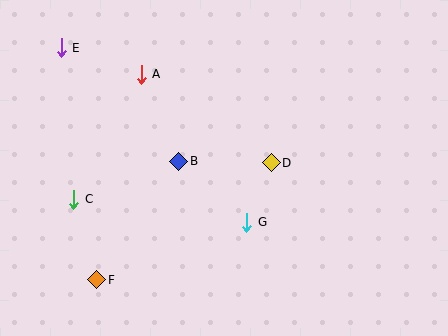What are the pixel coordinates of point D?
Point D is at (271, 163).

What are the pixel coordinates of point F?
Point F is at (97, 280).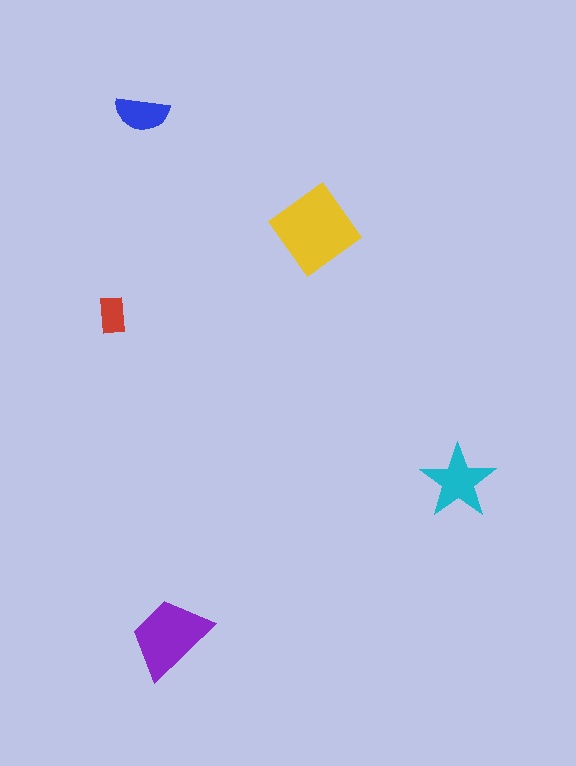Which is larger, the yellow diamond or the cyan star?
The yellow diamond.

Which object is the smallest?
The red rectangle.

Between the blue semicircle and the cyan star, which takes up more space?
The cyan star.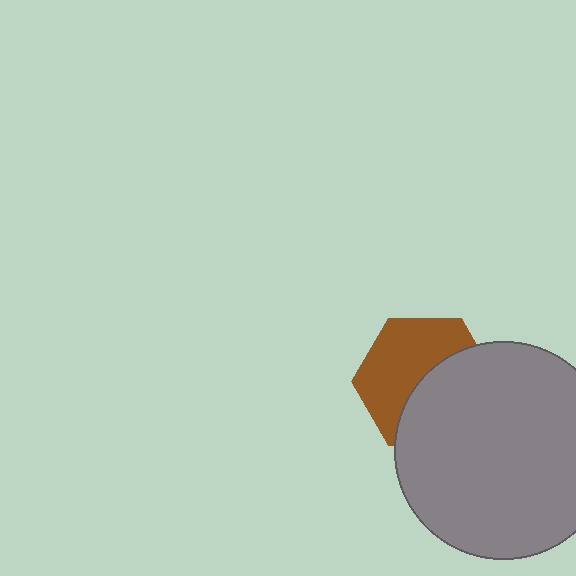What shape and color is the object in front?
The object in front is a gray circle.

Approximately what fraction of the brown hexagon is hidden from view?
Roughly 47% of the brown hexagon is hidden behind the gray circle.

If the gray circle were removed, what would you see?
You would see the complete brown hexagon.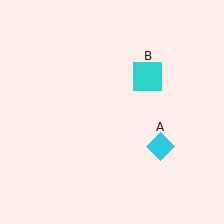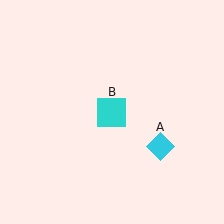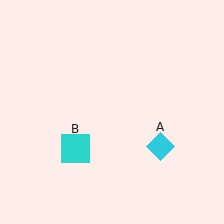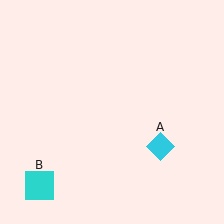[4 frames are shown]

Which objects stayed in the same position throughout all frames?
Cyan diamond (object A) remained stationary.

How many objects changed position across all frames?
1 object changed position: cyan square (object B).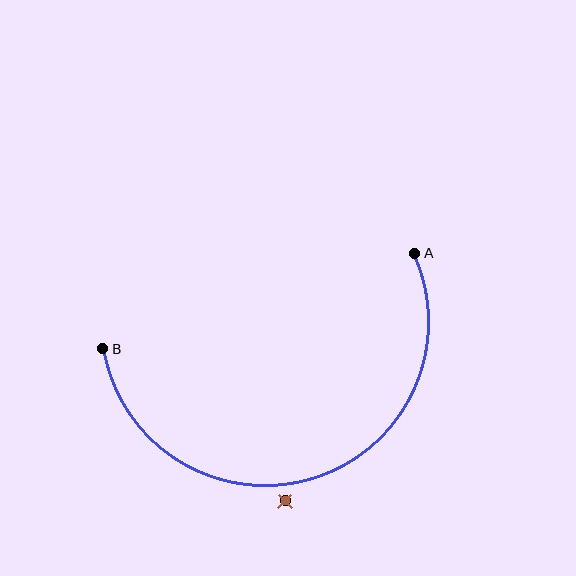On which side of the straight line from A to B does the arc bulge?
The arc bulges below the straight line connecting A and B.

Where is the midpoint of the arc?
The arc midpoint is the point on the curve farthest from the straight line joining A and B. It sits below that line.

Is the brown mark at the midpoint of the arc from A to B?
No — the brown mark does not lie on the arc at all. It sits slightly outside the curve.